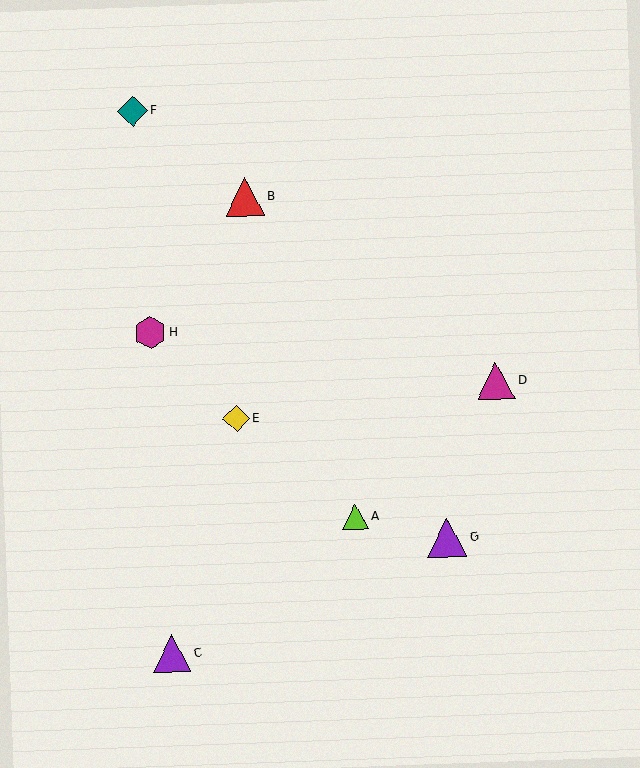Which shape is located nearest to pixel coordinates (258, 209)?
The red triangle (labeled B) at (245, 197) is nearest to that location.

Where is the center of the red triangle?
The center of the red triangle is at (245, 197).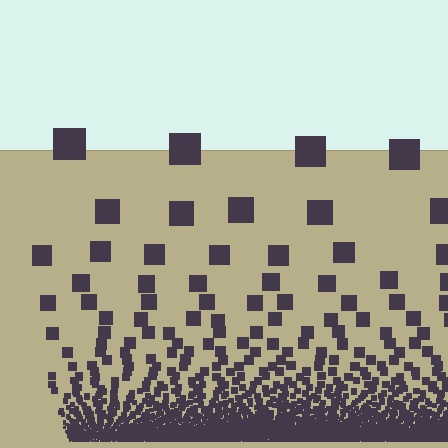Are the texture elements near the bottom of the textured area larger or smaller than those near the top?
Smaller. The gradient is inverted — elements near the bottom are smaller and denser.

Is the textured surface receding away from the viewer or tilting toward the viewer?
The surface appears to tilt toward the viewer. Texture elements get larger and sparser toward the top.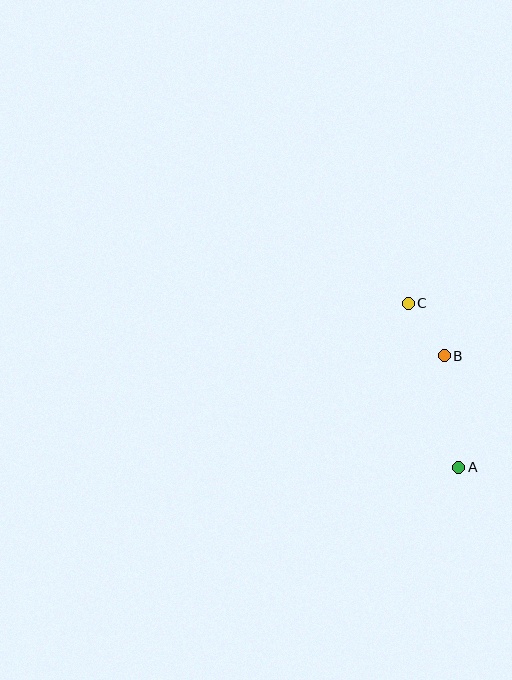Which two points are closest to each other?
Points B and C are closest to each other.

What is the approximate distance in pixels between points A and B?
The distance between A and B is approximately 113 pixels.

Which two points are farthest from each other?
Points A and C are farthest from each other.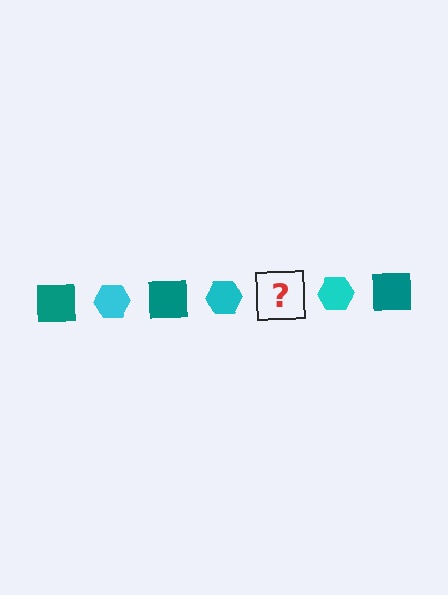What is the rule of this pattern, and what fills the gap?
The rule is that the pattern alternates between teal square and cyan hexagon. The gap should be filled with a teal square.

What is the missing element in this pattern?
The missing element is a teal square.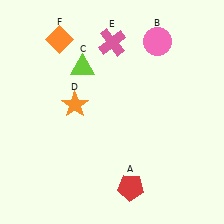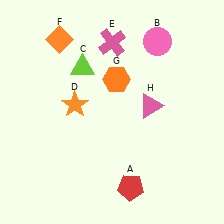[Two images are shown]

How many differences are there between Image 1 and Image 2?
There are 2 differences between the two images.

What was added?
An orange hexagon (G), a pink triangle (H) were added in Image 2.